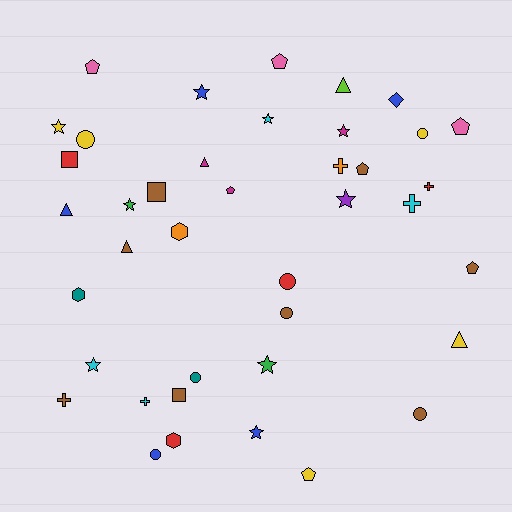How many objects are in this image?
There are 40 objects.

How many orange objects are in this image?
There are 2 orange objects.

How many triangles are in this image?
There are 5 triangles.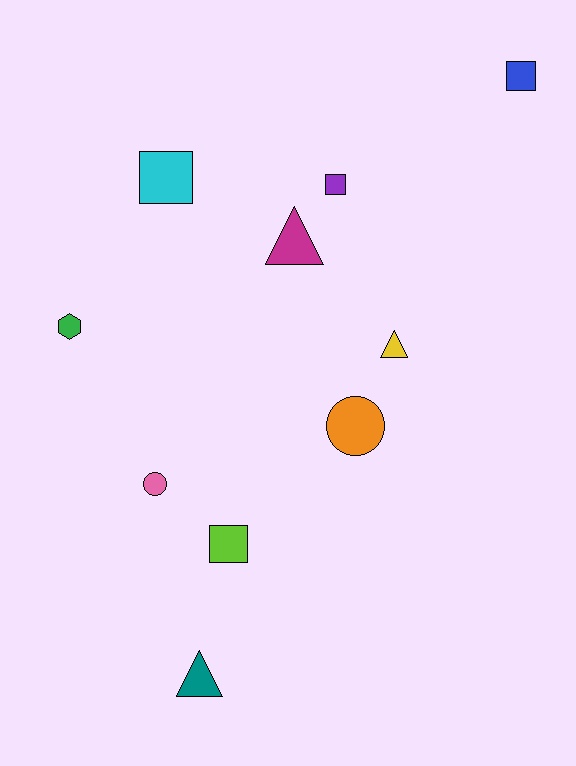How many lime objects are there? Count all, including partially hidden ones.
There is 1 lime object.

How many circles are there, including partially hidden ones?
There are 2 circles.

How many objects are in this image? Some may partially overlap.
There are 10 objects.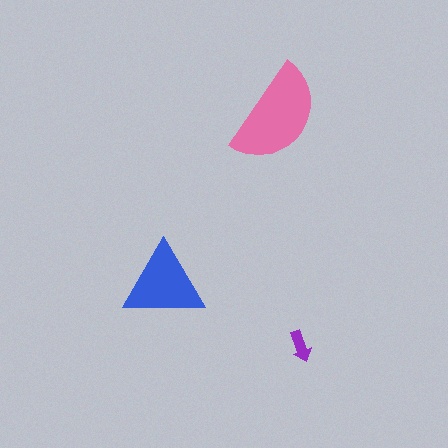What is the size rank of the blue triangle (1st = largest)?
2nd.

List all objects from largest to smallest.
The pink semicircle, the blue triangle, the purple arrow.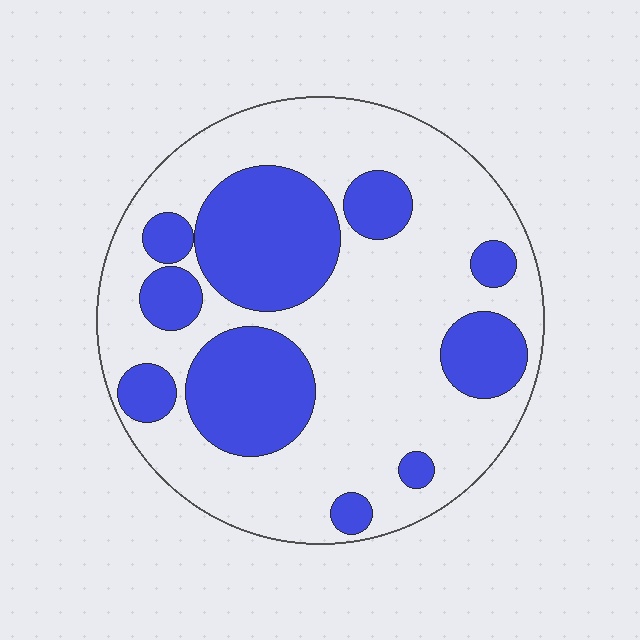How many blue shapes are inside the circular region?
10.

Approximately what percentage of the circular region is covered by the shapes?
Approximately 35%.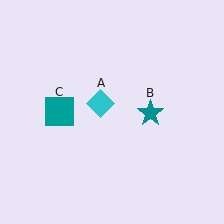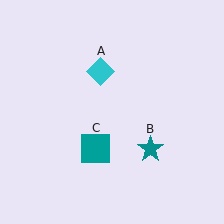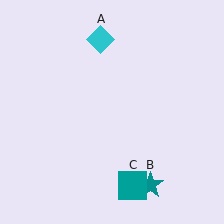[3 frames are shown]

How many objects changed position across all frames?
3 objects changed position: cyan diamond (object A), teal star (object B), teal square (object C).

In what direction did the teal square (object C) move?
The teal square (object C) moved down and to the right.